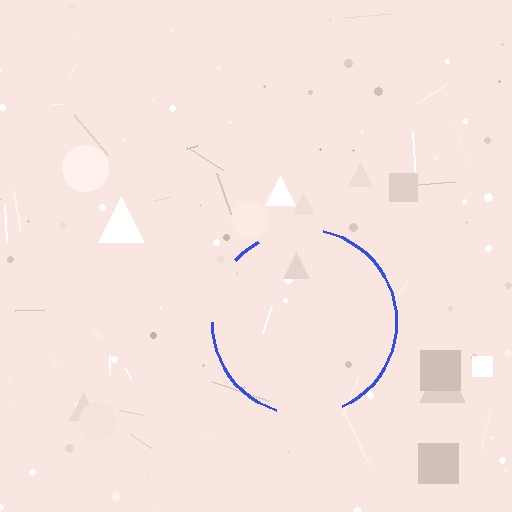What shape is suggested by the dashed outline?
The dashed outline suggests a circle.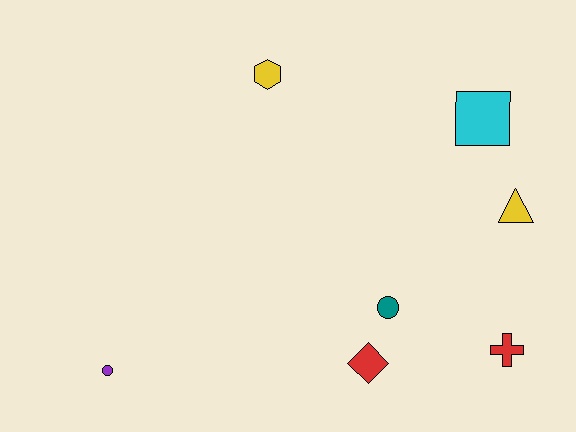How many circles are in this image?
There are 2 circles.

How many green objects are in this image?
There are no green objects.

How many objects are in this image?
There are 7 objects.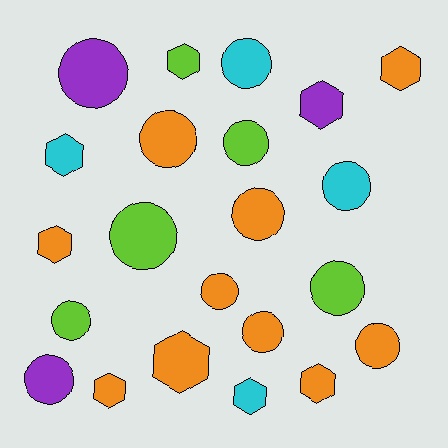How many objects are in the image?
There are 22 objects.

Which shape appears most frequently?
Circle, with 13 objects.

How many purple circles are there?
There are 2 purple circles.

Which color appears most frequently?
Orange, with 10 objects.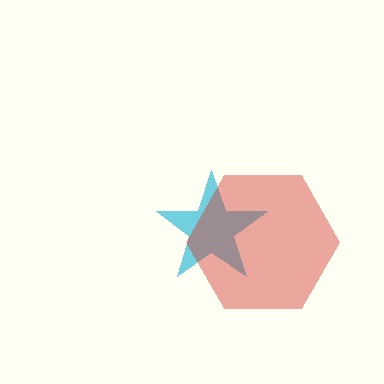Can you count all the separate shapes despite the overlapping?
Yes, there are 2 separate shapes.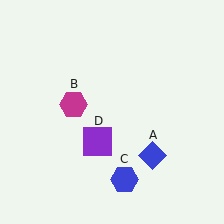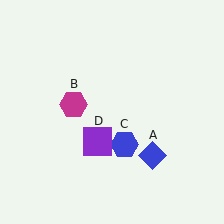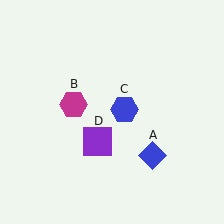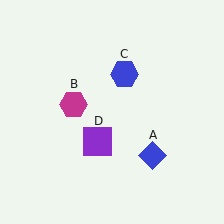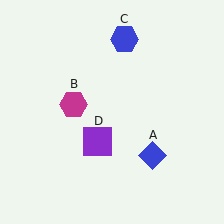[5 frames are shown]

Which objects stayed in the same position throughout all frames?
Blue diamond (object A) and magenta hexagon (object B) and purple square (object D) remained stationary.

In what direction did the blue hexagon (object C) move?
The blue hexagon (object C) moved up.